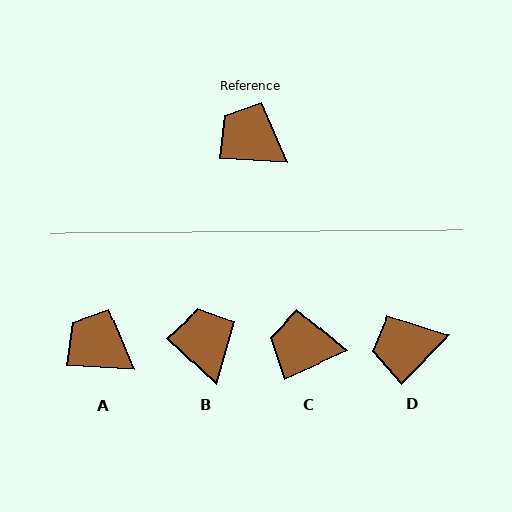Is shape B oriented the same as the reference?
No, it is off by about 40 degrees.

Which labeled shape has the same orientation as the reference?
A.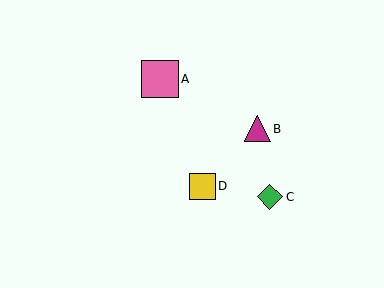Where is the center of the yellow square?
The center of the yellow square is at (202, 186).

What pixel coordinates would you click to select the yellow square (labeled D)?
Click at (202, 186) to select the yellow square D.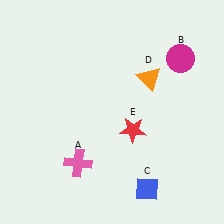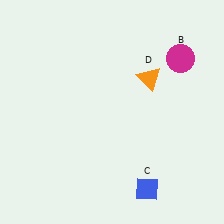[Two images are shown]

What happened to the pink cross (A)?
The pink cross (A) was removed in Image 2. It was in the bottom-left area of Image 1.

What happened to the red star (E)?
The red star (E) was removed in Image 2. It was in the bottom-right area of Image 1.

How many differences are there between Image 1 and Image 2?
There are 2 differences between the two images.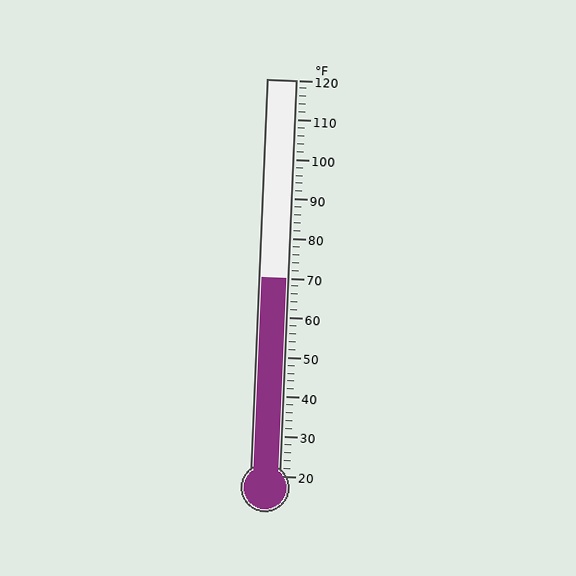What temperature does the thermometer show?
The thermometer shows approximately 70°F.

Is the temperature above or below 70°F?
The temperature is at 70°F.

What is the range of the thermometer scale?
The thermometer scale ranges from 20°F to 120°F.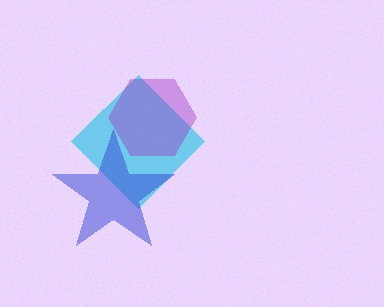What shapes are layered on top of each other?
The layered shapes are: a cyan diamond, a purple hexagon, a blue star.